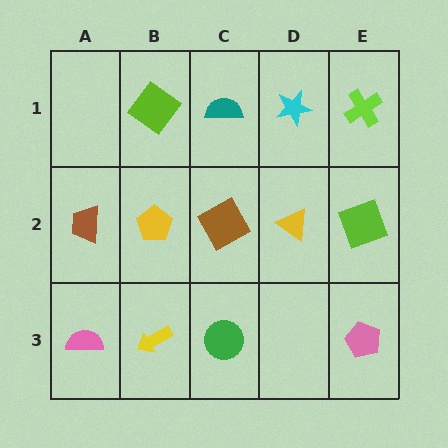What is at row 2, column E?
A lime square.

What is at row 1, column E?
A lime cross.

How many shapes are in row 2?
5 shapes.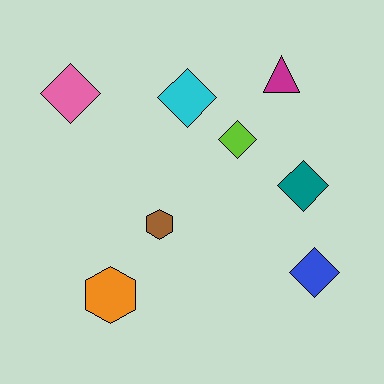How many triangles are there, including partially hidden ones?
There is 1 triangle.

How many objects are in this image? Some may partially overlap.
There are 8 objects.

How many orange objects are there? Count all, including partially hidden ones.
There is 1 orange object.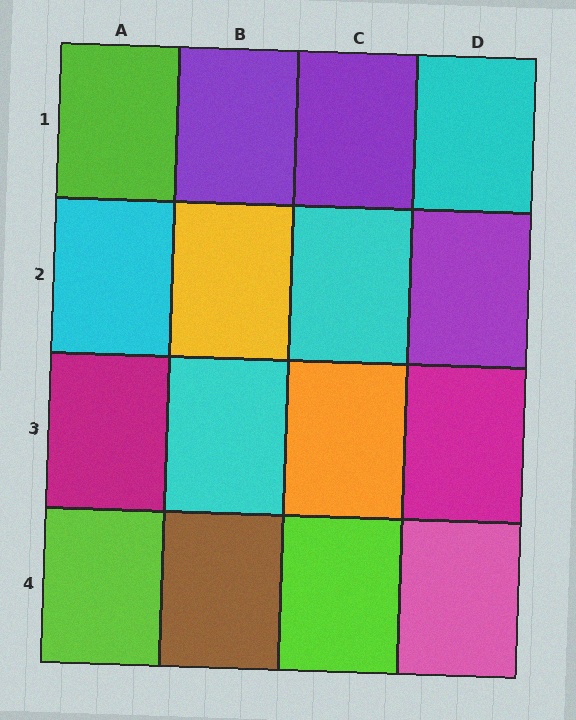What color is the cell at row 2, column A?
Cyan.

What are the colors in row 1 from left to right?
Lime, purple, purple, cyan.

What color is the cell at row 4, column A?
Lime.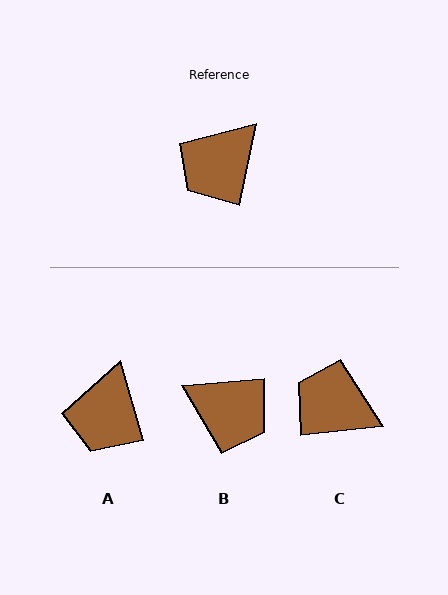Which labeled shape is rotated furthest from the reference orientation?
B, about 106 degrees away.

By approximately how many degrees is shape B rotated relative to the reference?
Approximately 106 degrees counter-clockwise.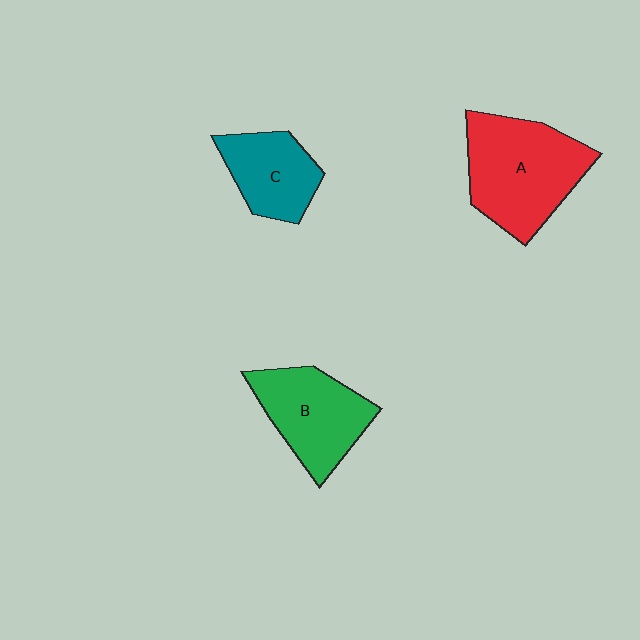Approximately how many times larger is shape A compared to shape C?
Approximately 1.7 times.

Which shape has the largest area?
Shape A (red).